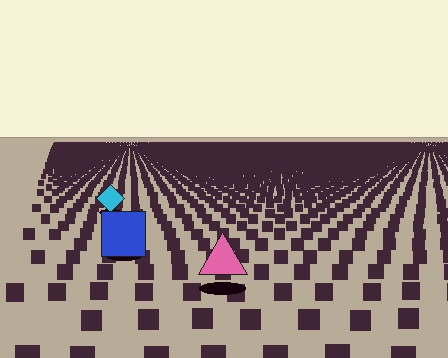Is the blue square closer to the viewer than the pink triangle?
No. The pink triangle is closer — you can tell from the texture gradient: the ground texture is coarser near it.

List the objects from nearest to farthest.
From nearest to farthest: the pink triangle, the blue square, the cyan diamond.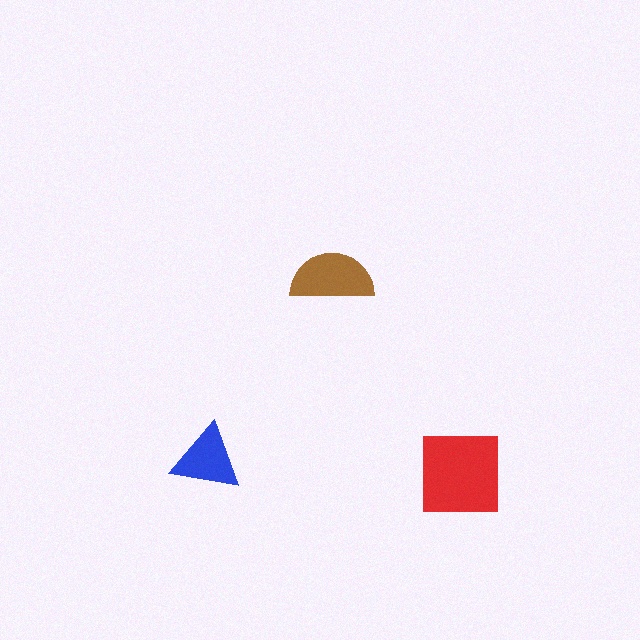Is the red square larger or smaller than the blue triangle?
Larger.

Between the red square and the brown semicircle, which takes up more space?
The red square.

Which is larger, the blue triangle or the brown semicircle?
The brown semicircle.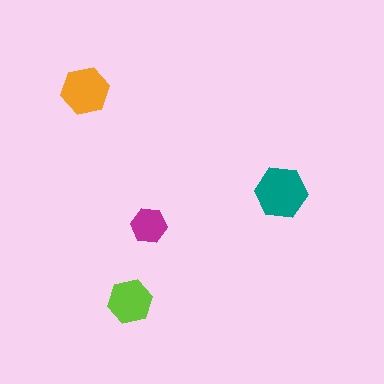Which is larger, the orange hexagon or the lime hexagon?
The orange one.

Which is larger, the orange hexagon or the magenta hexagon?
The orange one.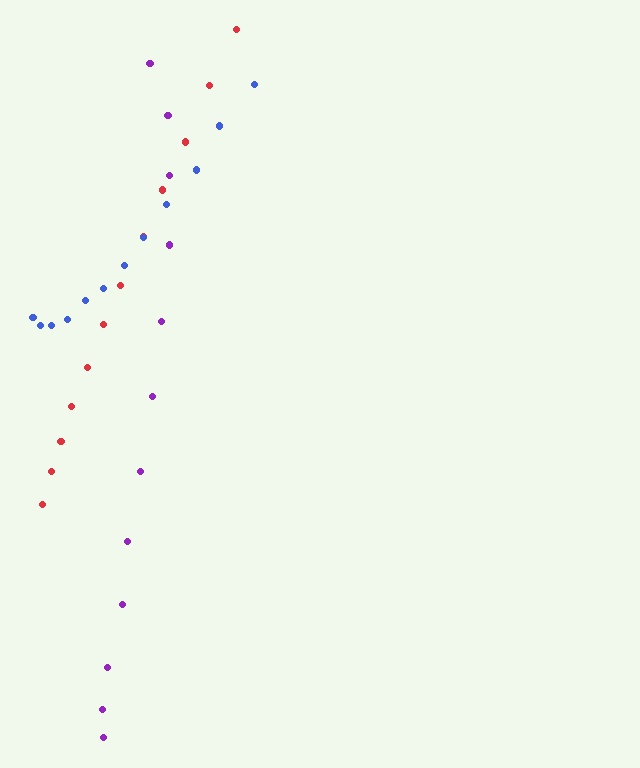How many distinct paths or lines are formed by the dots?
There are 3 distinct paths.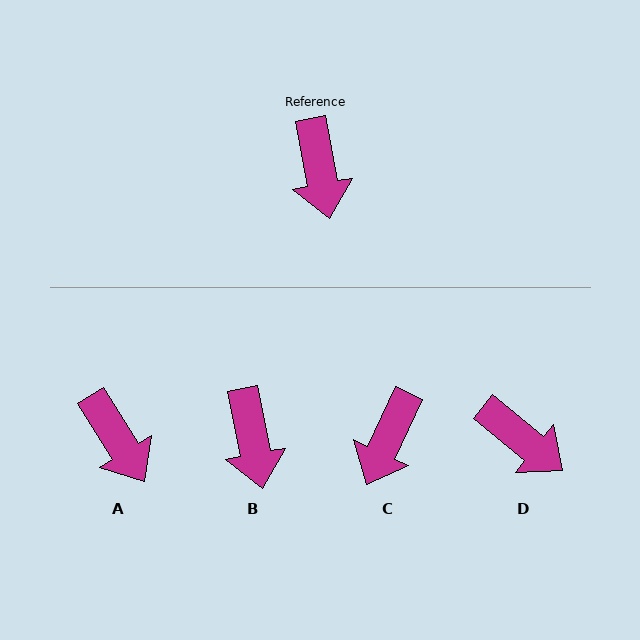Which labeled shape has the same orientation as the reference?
B.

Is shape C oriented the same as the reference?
No, it is off by about 36 degrees.